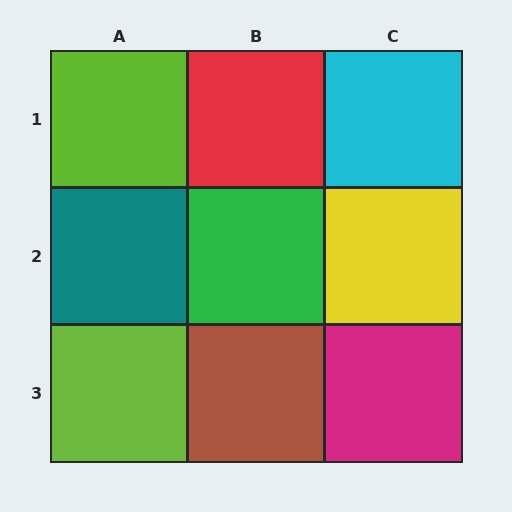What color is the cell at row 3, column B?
Brown.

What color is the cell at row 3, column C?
Magenta.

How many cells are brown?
1 cell is brown.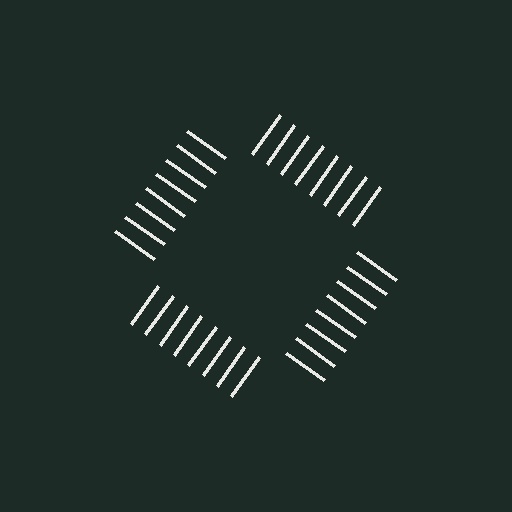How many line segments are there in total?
32 — 8 along each of the 4 edges.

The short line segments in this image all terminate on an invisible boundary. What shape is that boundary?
An illusory square — the line segments terminate on its edges but no continuous stroke is drawn.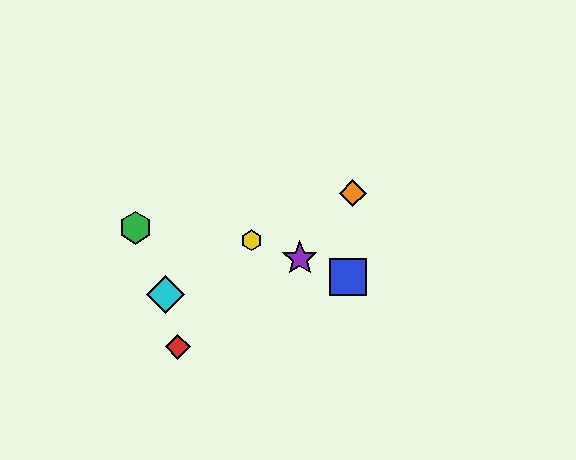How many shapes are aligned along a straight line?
3 shapes (the blue square, the yellow hexagon, the purple star) are aligned along a straight line.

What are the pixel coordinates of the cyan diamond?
The cyan diamond is at (166, 294).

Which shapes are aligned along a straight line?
The blue square, the yellow hexagon, the purple star are aligned along a straight line.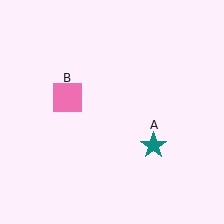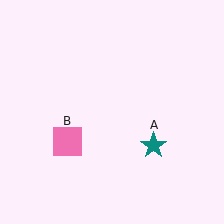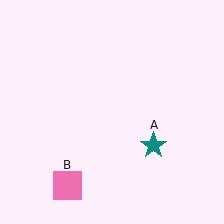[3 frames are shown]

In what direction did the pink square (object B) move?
The pink square (object B) moved down.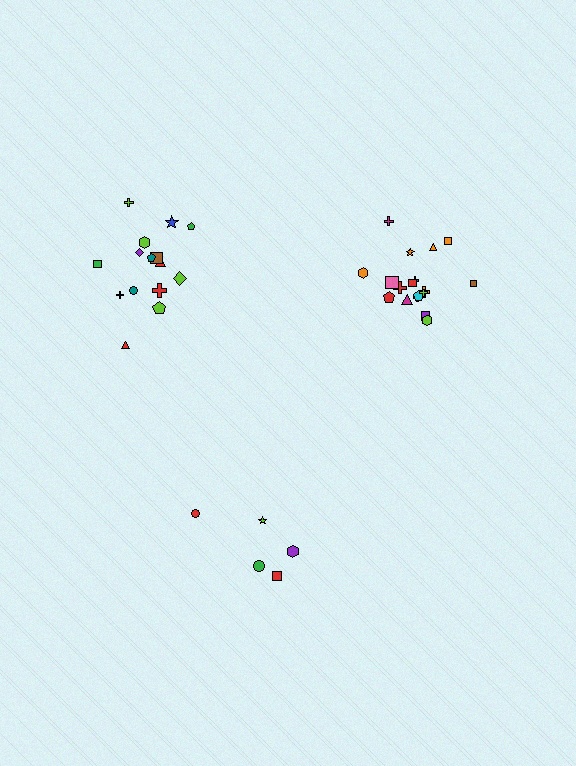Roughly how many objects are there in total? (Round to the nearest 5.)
Roughly 40 objects in total.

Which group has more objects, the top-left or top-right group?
The top-right group.